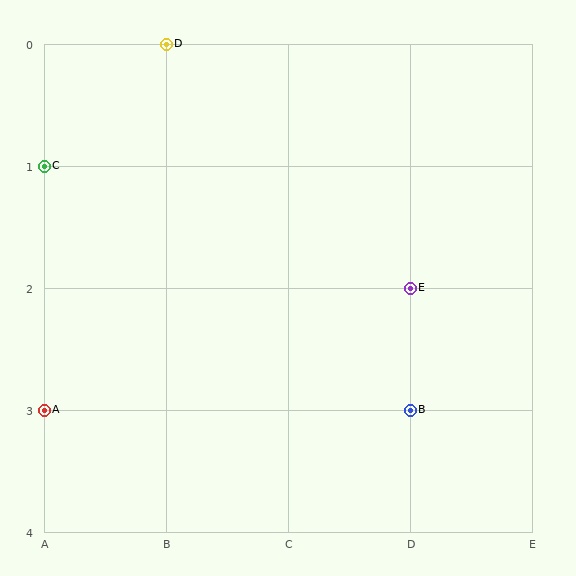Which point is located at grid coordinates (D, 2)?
Point E is at (D, 2).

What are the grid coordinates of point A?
Point A is at grid coordinates (A, 3).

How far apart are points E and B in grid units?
Points E and B are 1 row apart.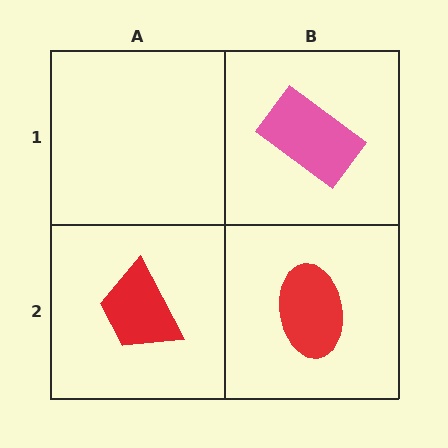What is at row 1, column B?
A pink rectangle.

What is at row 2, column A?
A red trapezoid.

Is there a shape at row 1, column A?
No, that cell is empty.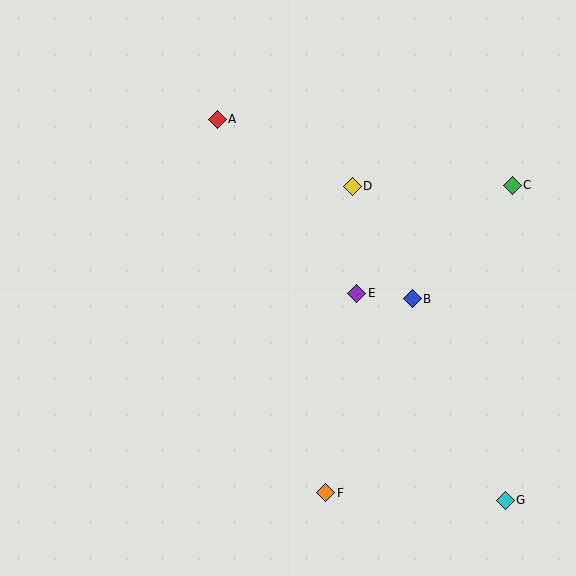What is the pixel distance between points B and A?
The distance between B and A is 265 pixels.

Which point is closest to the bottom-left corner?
Point F is closest to the bottom-left corner.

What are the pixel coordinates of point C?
Point C is at (512, 185).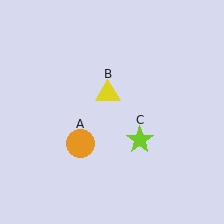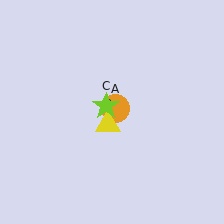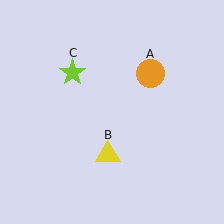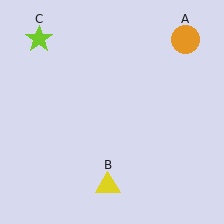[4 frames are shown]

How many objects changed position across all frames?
3 objects changed position: orange circle (object A), yellow triangle (object B), lime star (object C).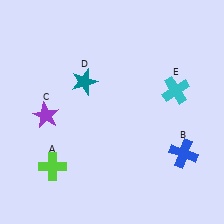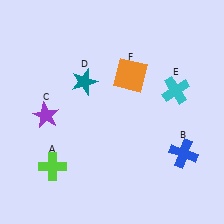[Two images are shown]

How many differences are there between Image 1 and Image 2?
There is 1 difference between the two images.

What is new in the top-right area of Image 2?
An orange square (F) was added in the top-right area of Image 2.